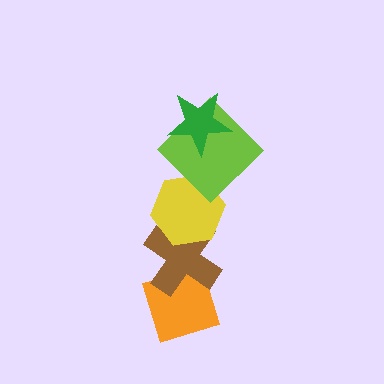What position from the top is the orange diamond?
The orange diamond is 5th from the top.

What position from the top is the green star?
The green star is 1st from the top.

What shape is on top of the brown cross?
The yellow hexagon is on top of the brown cross.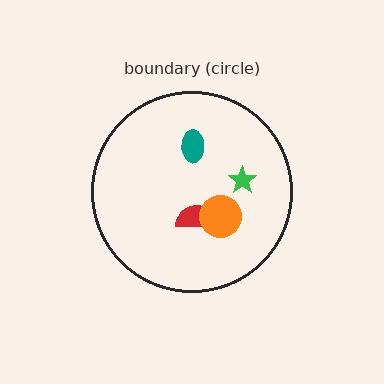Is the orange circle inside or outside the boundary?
Inside.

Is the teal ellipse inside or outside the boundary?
Inside.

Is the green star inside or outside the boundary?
Inside.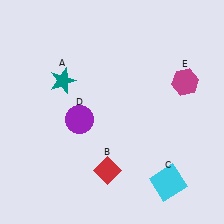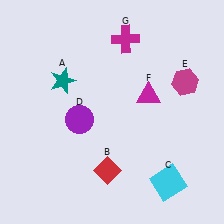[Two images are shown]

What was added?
A magenta triangle (F), a magenta cross (G) were added in Image 2.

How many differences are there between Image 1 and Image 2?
There are 2 differences between the two images.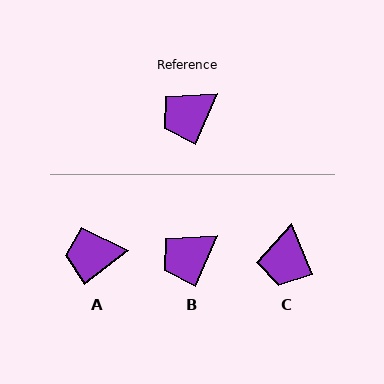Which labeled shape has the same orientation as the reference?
B.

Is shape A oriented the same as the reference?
No, it is off by about 29 degrees.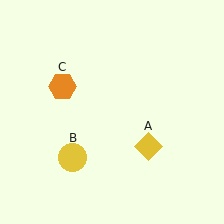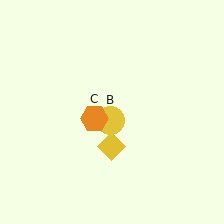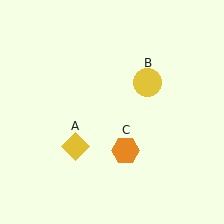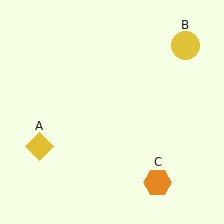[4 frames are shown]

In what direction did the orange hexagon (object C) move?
The orange hexagon (object C) moved down and to the right.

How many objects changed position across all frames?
3 objects changed position: yellow diamond (object A), yellow circle (object B), orange hexagon (object C).